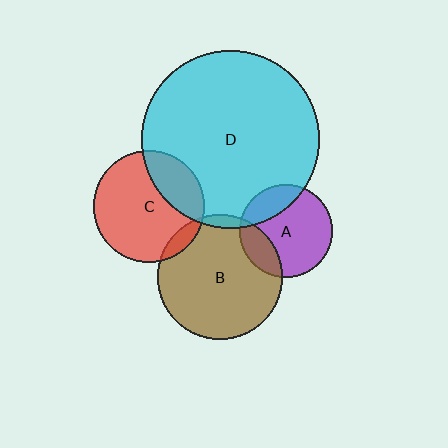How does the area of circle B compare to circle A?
Approximately 1.8 times.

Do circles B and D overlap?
Yes.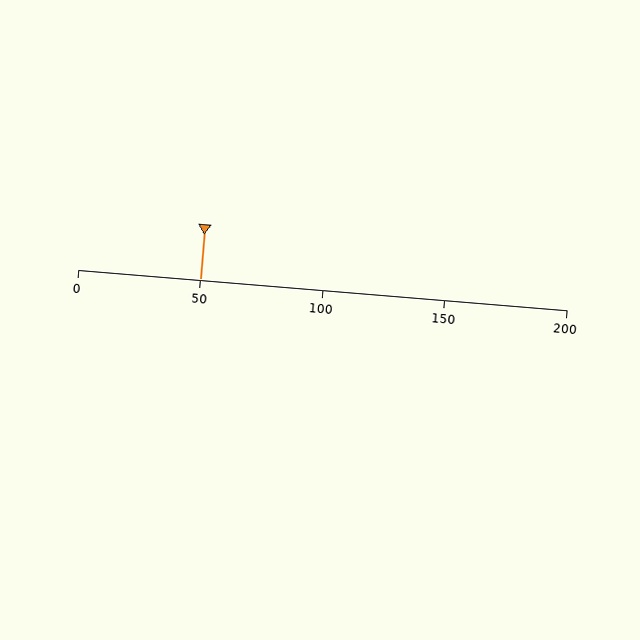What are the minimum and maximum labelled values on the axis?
The axis runs from 0 to 200.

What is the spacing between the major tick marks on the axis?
The major ticks are spaced 50 apart.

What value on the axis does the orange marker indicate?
The marker indicates approximately 50.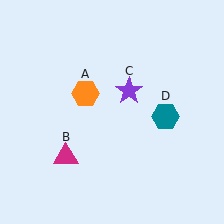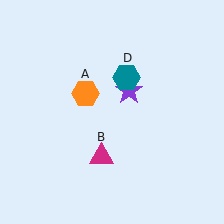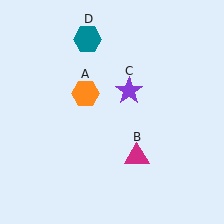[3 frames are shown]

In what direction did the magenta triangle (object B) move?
The magenta triangle (object B) moved right.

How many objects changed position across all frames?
2 objects changed position: magenta triangle (object B), teal hexagon (object D).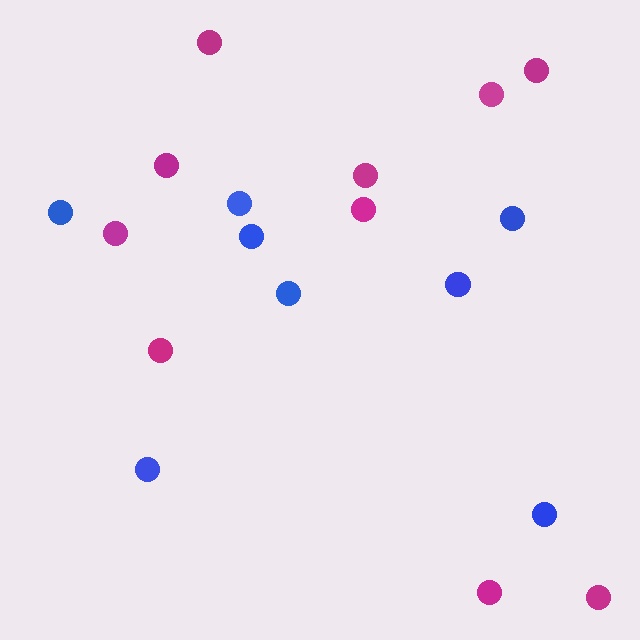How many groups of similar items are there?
There are 2 groups: one group of magenta circles (10) and one group of blue circles (8).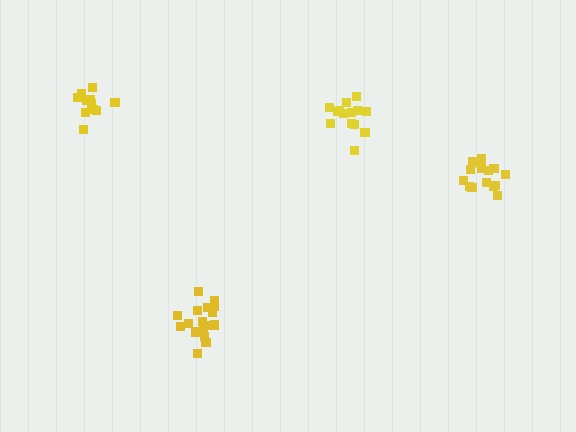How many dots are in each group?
Group 1: 15 dots, Group 2: 14 dots, Group 3: 17 dots, Group 4: 13 dots (59 total).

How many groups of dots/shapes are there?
There are 4 groups.